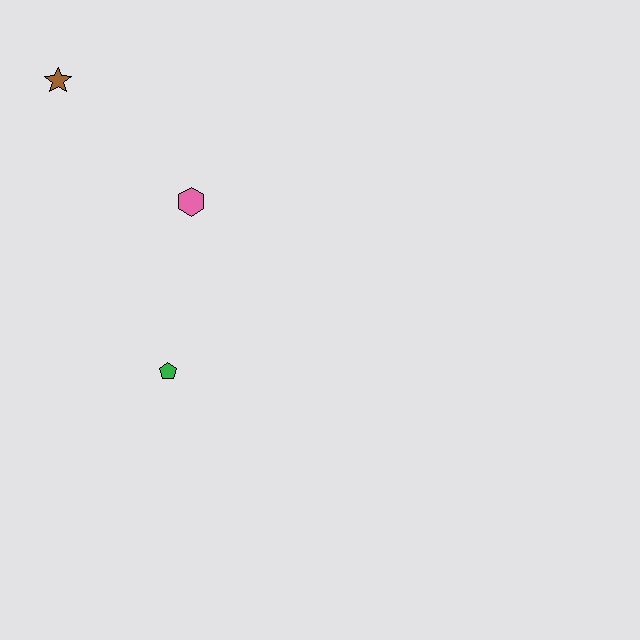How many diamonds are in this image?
There are no diamonds.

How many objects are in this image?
There are 3 objects.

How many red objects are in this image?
There are no red objects.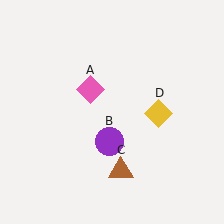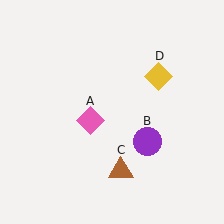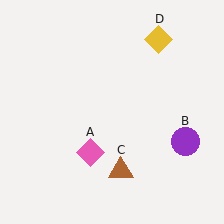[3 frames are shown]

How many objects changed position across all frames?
3 objects changed position: pink diamond (object A), purple circle (object B), yellow diamond (object D).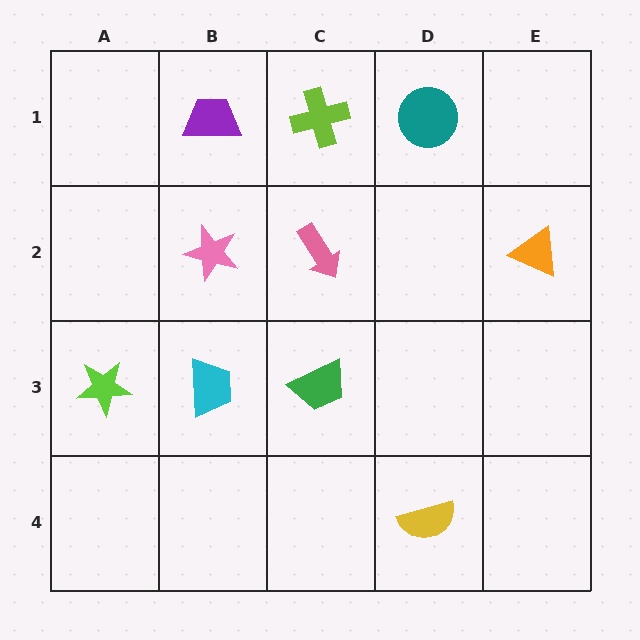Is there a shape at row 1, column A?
No, that cell is empty.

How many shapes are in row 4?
1 shape.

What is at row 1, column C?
A lime cross.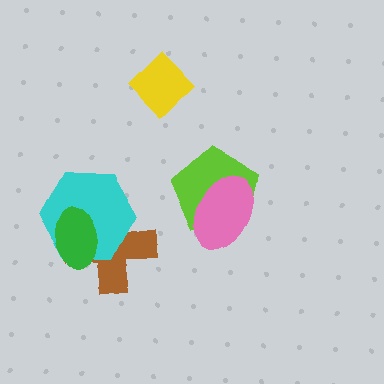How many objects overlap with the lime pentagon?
1 object overlaps with the lime pentagon.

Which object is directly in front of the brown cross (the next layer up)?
The cyan hexagon is directly in front of the brown cross.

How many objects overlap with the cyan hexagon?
2 objects overlap with the cyan hexagon.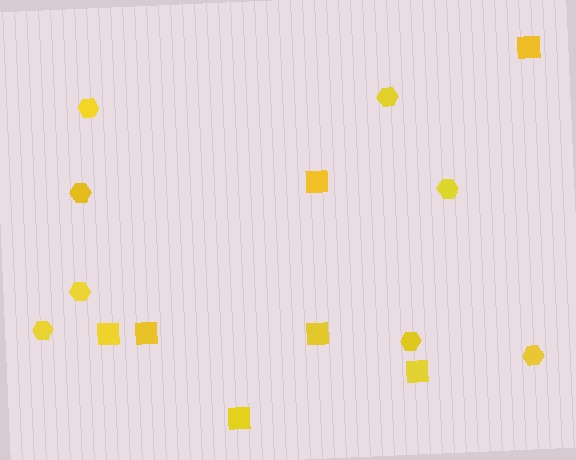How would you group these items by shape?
There are 2 groups: one group of squares (7) and one group of hexagons (8).